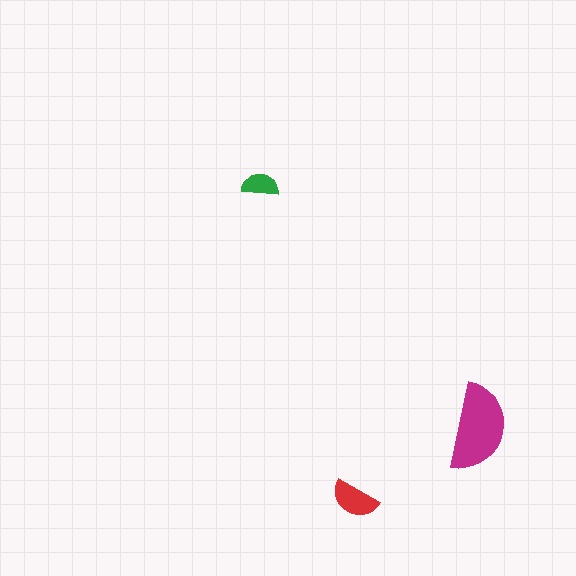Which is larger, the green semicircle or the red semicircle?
The red one.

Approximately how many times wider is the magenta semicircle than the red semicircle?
About 2 times wider.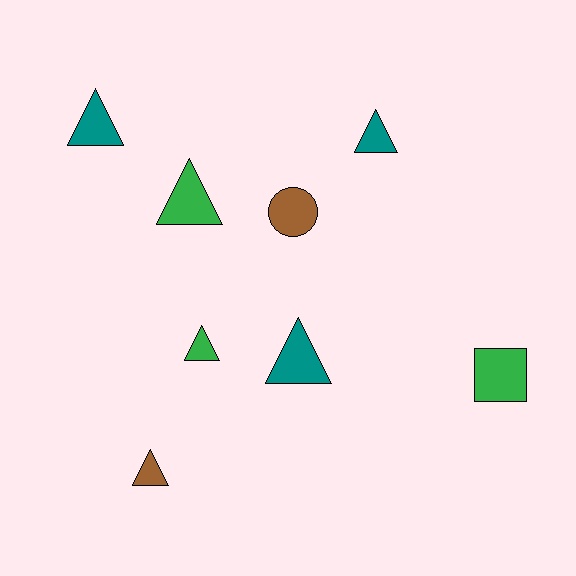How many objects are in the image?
There are 8 objects.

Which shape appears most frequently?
Triangle, with 6 objects.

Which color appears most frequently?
Green, with 3 objects.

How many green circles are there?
There are no green circles.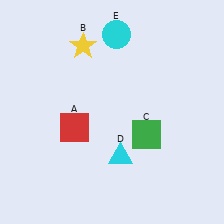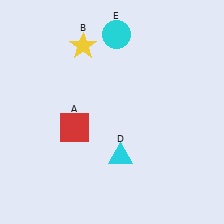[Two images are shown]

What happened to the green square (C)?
The green square (C) was removed in Image 2. It was in the bottom-right area of Image 1.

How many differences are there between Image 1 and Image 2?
There is 1 difference between the two images.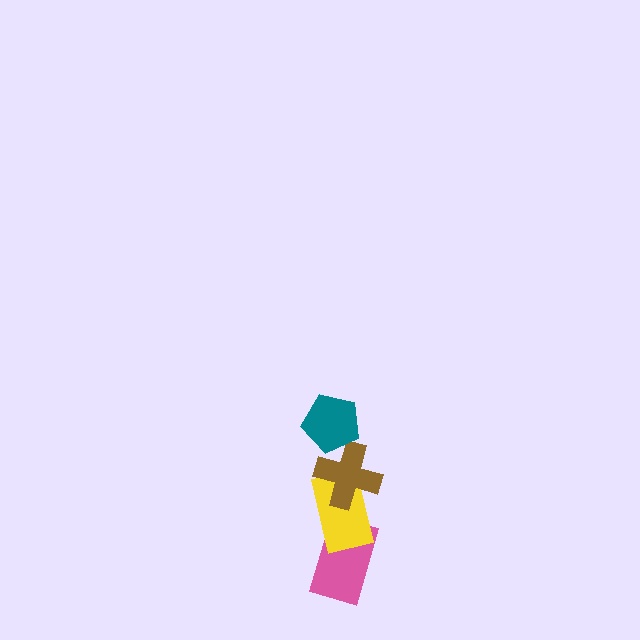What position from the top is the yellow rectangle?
The yellow rectangle is 3rd from the top.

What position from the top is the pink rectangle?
The pink rectangle is 4th from the top.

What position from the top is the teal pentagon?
The teal pentagon is 1st from the top.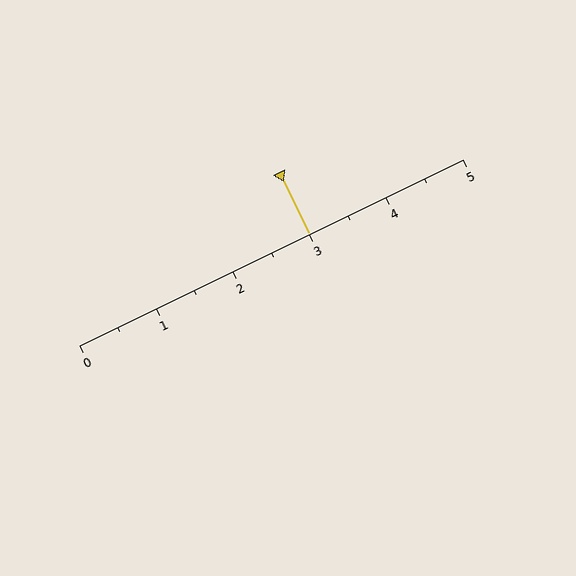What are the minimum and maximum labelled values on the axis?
The axis runs from 0 to 5.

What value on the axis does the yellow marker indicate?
The marker indicates approximately 3.